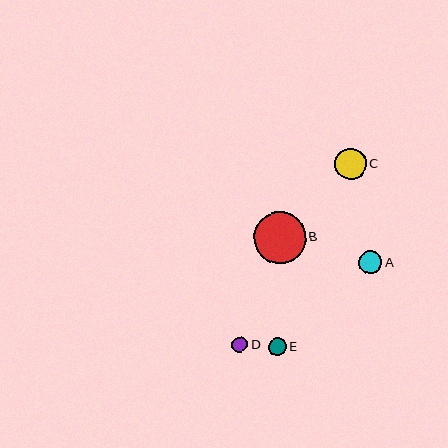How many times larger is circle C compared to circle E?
Circle C is approximately 1.7 times the size of circle E.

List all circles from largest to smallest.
From largest to smallest: B, C, A, E, D.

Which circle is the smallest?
Circle D is the smallest with a size of approximately 16 pixels.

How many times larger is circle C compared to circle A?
Circle C is approximately 1.3 times the size of circle A.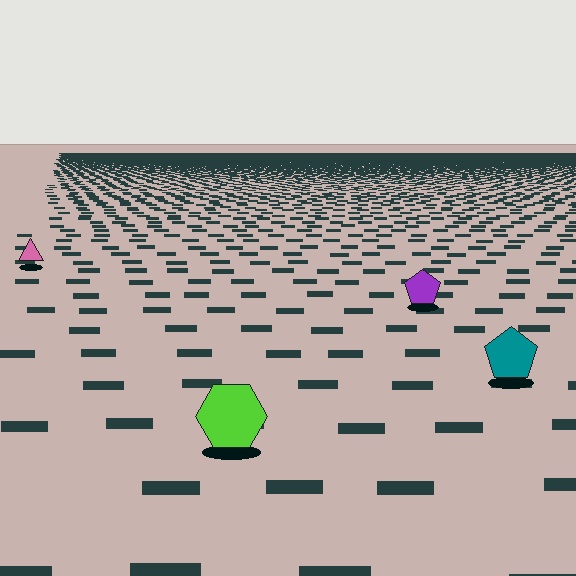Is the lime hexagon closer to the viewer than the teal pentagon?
Yes. The lime hexagon is closer — you can tell from the texture gradient: the ground texture is coarser near it.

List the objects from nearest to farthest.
From nearest to farthest: the lime hexagon, the teal pentagon, the purple pentagon, the pink triangle.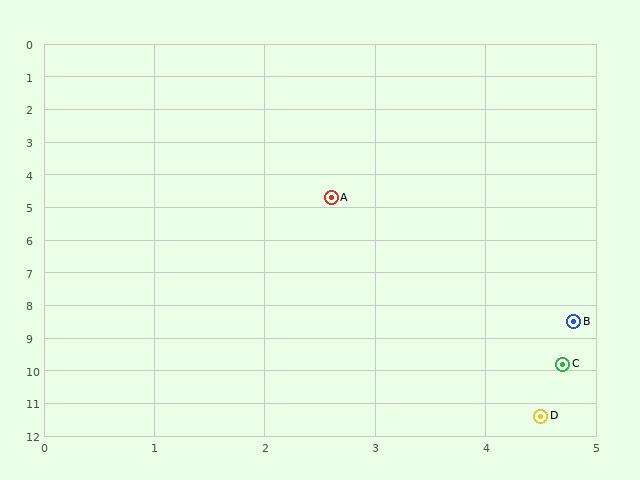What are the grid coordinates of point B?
Point B is at approximately (4.8, 8.5).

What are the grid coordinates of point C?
Point C is at approximately (4.7, 9.8).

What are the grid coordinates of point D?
Point D is at approximately (4.5, 11.4).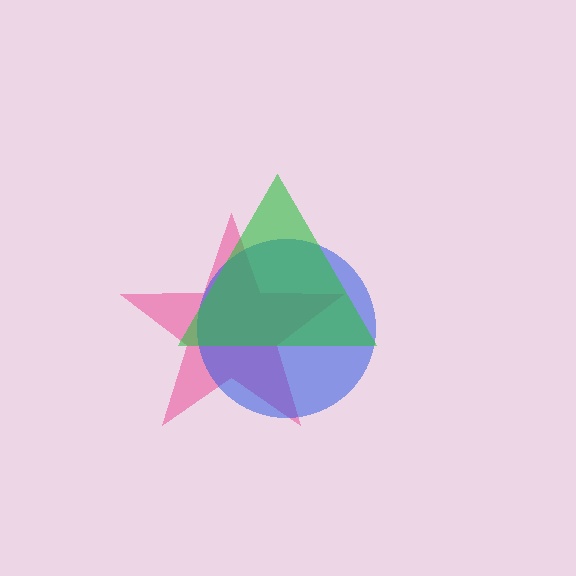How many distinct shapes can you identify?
There are 3 distinct shapes: a pink star, a blue circle, a green triangle.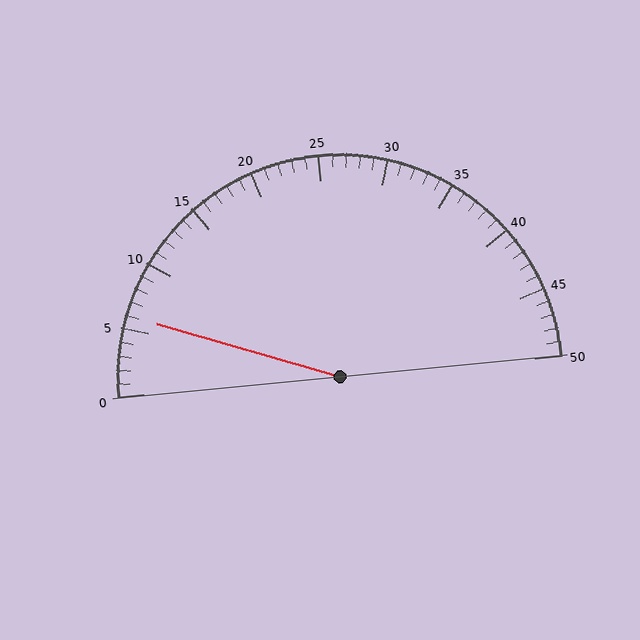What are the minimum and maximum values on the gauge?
The gauge ranges from 0 to 50.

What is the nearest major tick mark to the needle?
The nearest major tick mark is 5.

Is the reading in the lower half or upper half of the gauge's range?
The reading is in the lower half of the range (0 to 50).